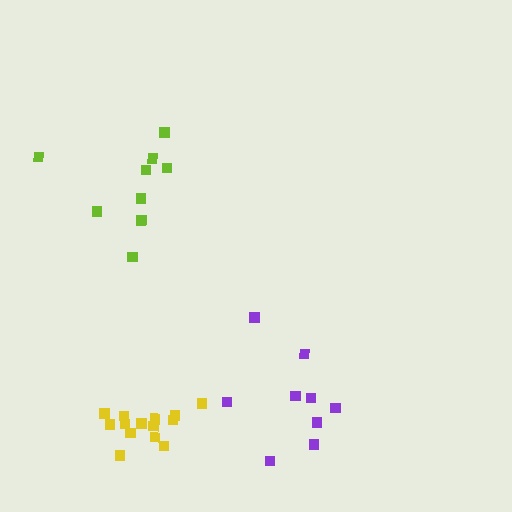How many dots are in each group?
Group 1: 10 dots, Group 2: 9 dots, Group 3: 14 dots (33 total).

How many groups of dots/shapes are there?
There are 3 groups.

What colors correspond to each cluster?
The clusters are colored: lime, purple, yellow.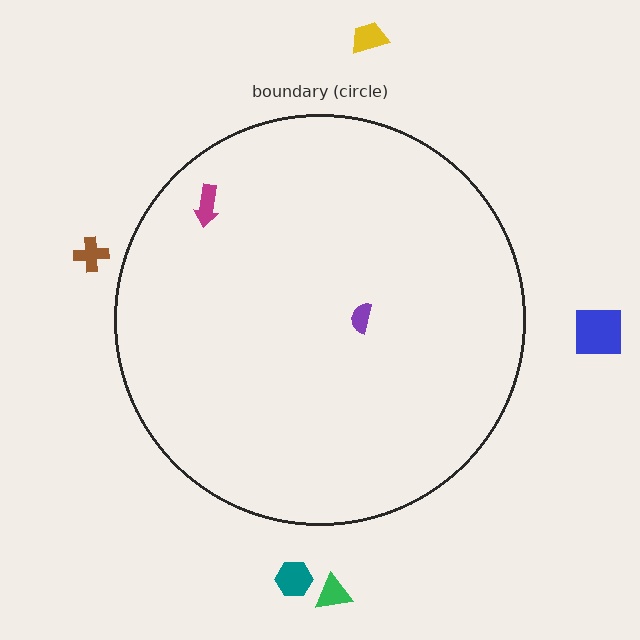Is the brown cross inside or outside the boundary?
Outside.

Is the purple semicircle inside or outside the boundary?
Inside.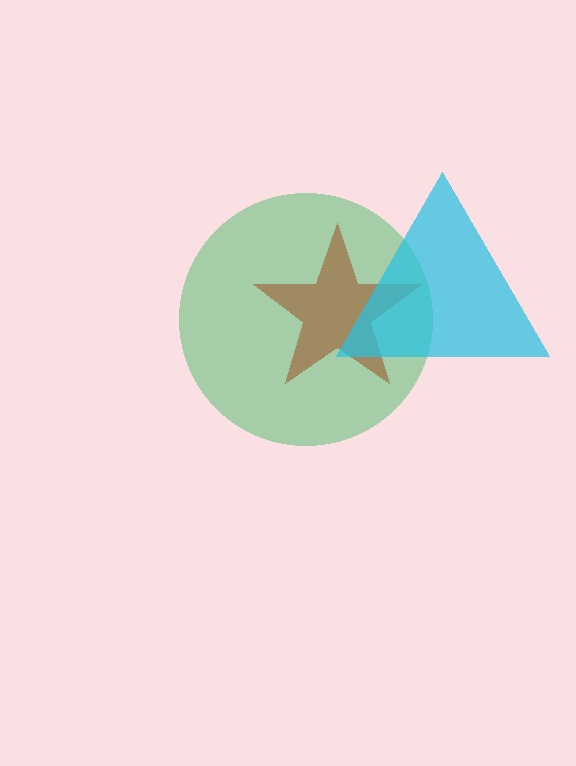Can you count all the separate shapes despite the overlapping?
Yes, there are 3 separate shapes.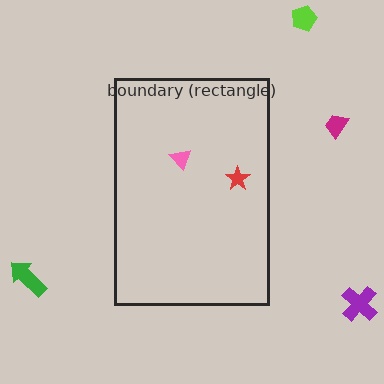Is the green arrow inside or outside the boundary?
Outside.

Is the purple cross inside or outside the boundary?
Outside.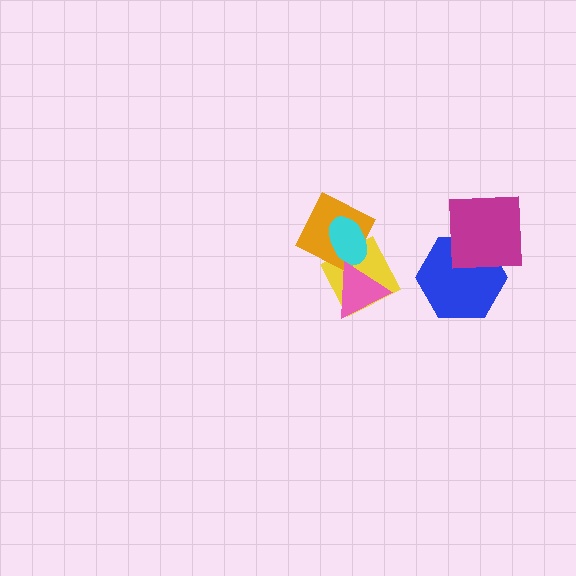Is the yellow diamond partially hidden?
Yes, it is partially covered by another shape.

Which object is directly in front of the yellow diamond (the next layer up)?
The orange diamond is directly in front of the yellow diamond.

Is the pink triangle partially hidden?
No, no other shape covers it.